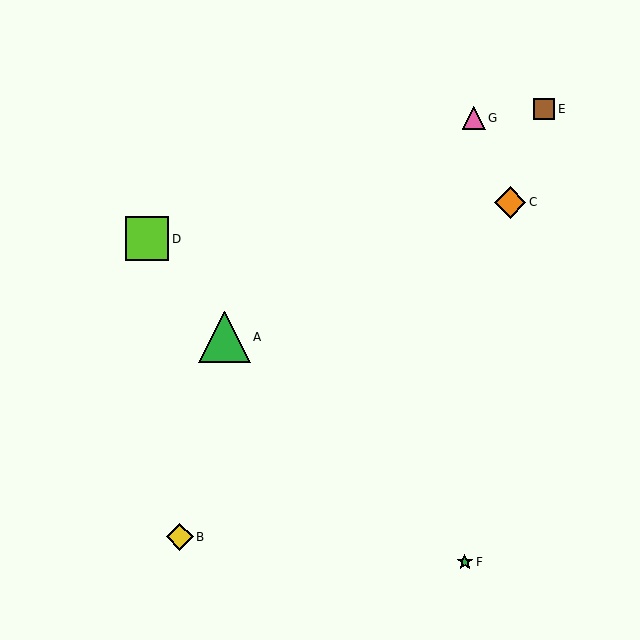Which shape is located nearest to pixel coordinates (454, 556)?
The green star (labeled F) at (465, 562) is nearest to that location.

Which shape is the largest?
The green triangle (labeled A) is the largest.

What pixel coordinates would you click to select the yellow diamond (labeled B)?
Click at (180, 537) to select the yellow diamond B.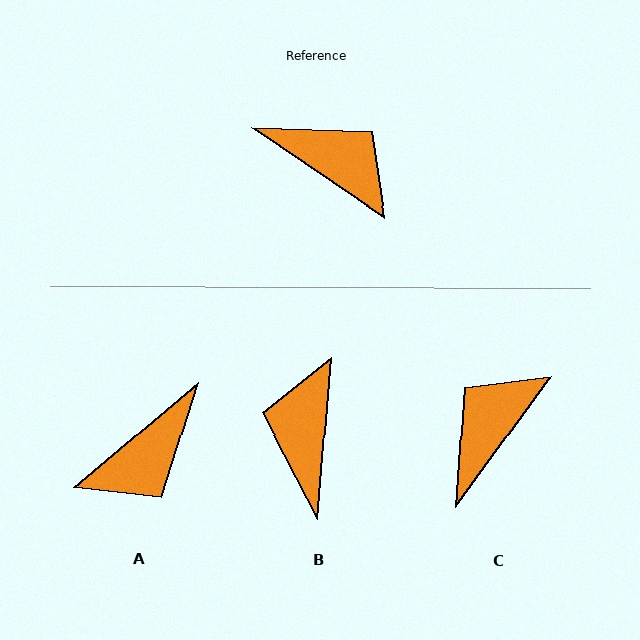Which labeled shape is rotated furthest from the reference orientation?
B, about 120 degrees away.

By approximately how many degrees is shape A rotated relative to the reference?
Approximately 105 degrees clockwise.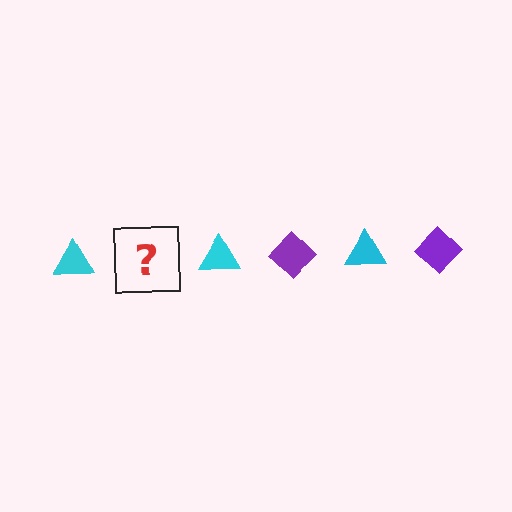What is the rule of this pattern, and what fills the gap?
The rule is that the pattern alternates between cyan triangle and purple diamond. The gap should be filled with a purple diamond.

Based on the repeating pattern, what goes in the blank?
The blank should be a purple diamond.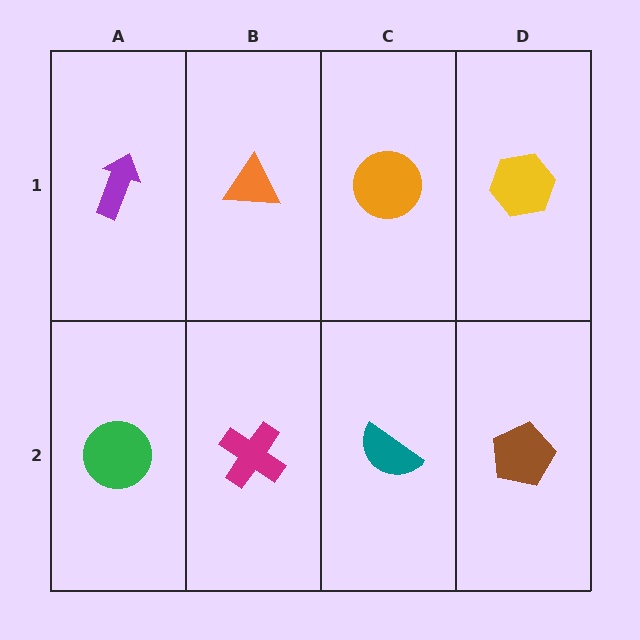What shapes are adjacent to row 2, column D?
A yellow hexagon (row 1, column D), a teal semicircle (row 2, column C).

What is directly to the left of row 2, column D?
A teal semicircle.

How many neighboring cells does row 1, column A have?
2.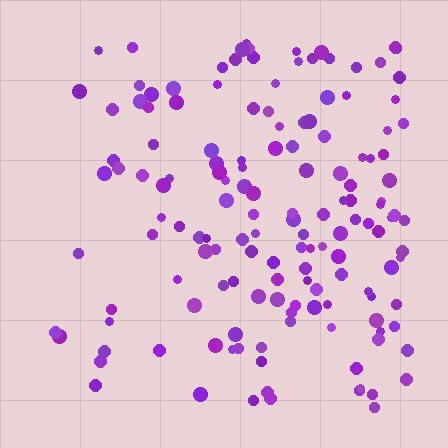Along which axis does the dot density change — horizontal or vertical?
Horizontal.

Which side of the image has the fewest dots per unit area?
The left.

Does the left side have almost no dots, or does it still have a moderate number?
Still a moderate number, just noticeably fewer than the right.